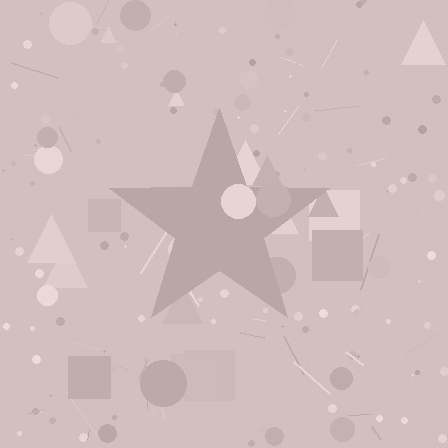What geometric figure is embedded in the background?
A star is embedded in the background.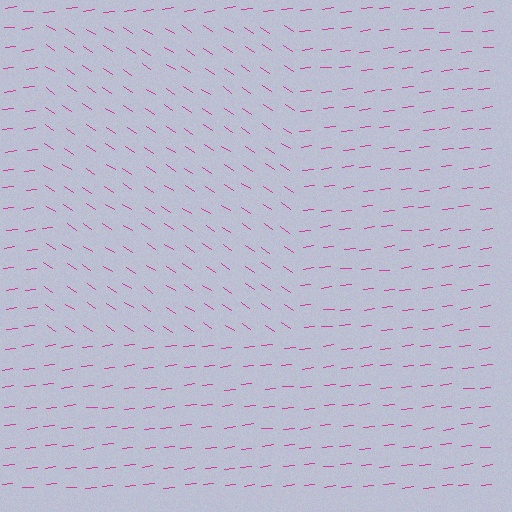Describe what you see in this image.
The image is filled with small magenta line segments. A rectangle region in the image has lines oriented differently from the surrounding lines, creating a visible texture boundary.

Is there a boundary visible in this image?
Yes, there is a texture boundary formed by a change in line orientation.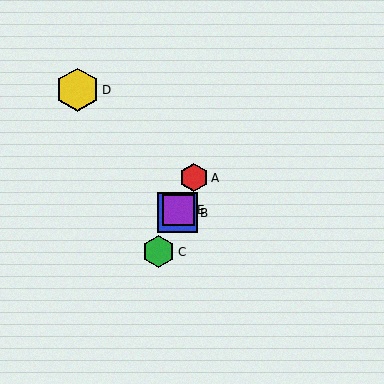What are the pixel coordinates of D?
Object D is at (78, 90).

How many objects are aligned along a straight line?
4 objects (A, B, C, E) are aligned along a straight line.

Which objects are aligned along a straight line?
Objects A, B, C, E are aligned along a straight line.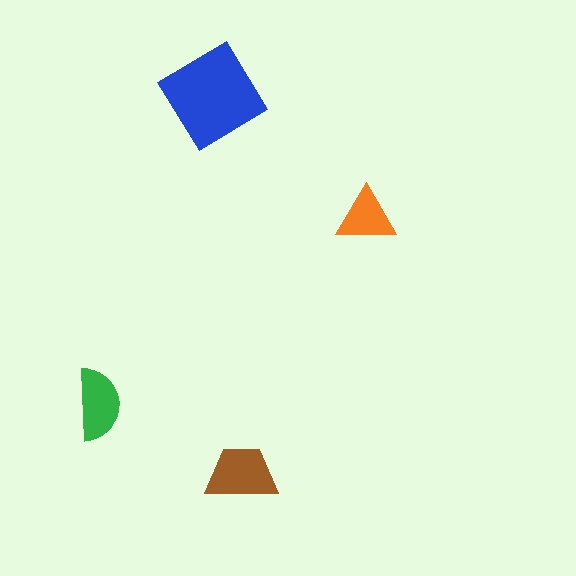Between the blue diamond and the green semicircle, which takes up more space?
The blue diamond.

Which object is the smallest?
The orange triangle.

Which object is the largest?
The blue diamond.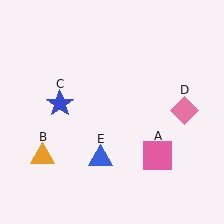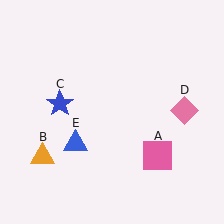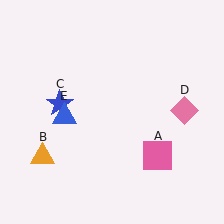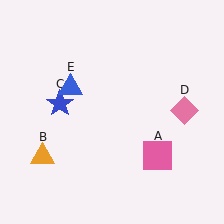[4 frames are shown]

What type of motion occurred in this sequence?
The blue triangle (object E) rotated clockwise around the center of the scene.